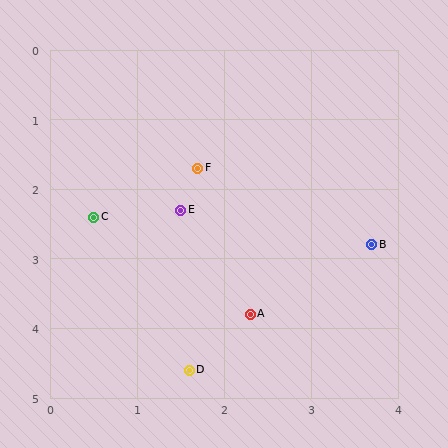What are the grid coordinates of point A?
Point A is at approximately (2.3, 3.8).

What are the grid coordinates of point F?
Point F is at approximately (1.7, 1.7).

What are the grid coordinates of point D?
Point D is at approximately (1.6, 4.6).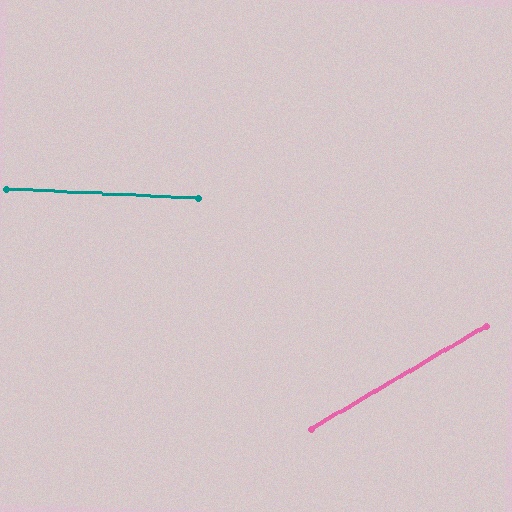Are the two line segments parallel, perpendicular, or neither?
Neither parallel nor perpendicular — they differ by about 33°.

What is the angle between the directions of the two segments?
Approximately 33 degrees.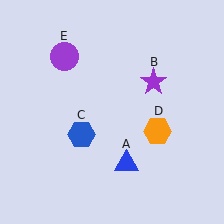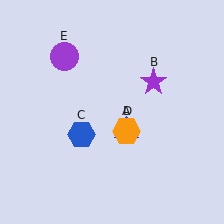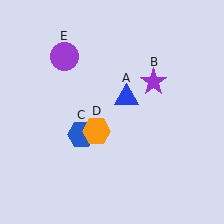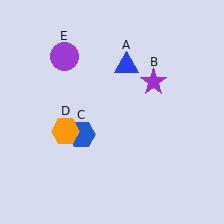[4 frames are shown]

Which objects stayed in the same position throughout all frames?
Purple star (object B) and blue hexagon (object C) and purple circle (object E) remained stationary.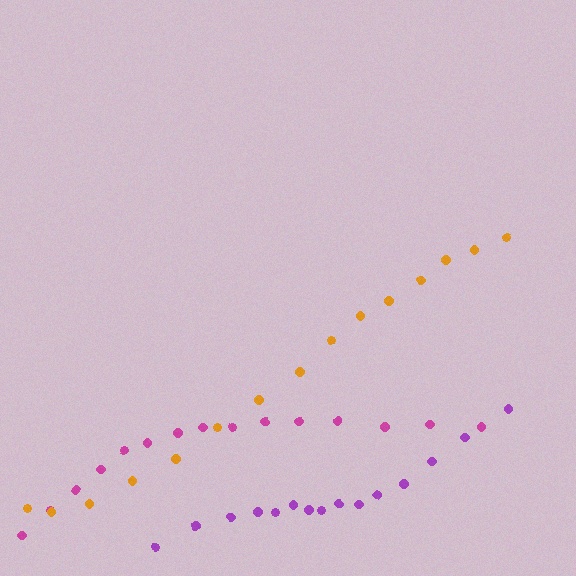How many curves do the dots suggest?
There are 3 distinct paths.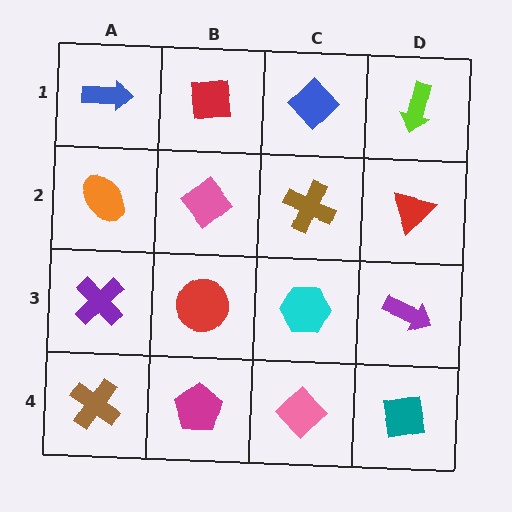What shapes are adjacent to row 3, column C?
A brown cross (row 2, column C), a pink diamond (row 4, column C), a red circle (row 3, column B), a purple arrow (row 3, column D).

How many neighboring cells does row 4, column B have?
3.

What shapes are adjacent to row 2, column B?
A red square (row 1, column B), a red circle (row 3, column B), an orange ellipse (row 2, column A), a brown cross (row 2, column C).